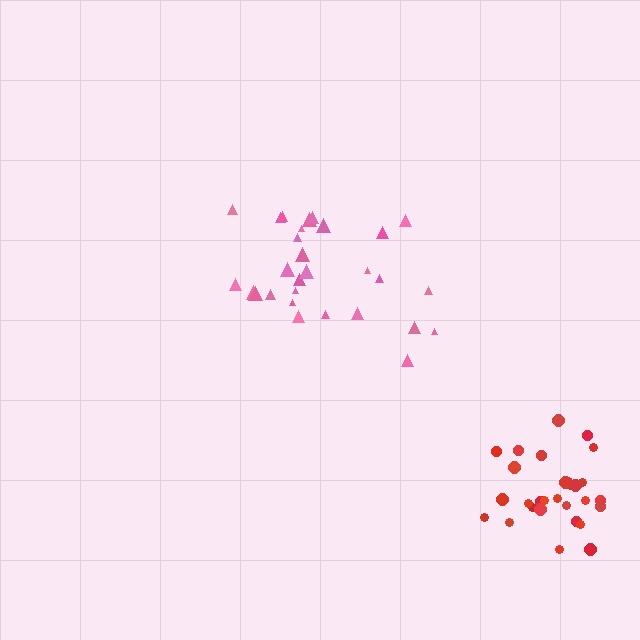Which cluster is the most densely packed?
Red.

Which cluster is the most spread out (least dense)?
Pink.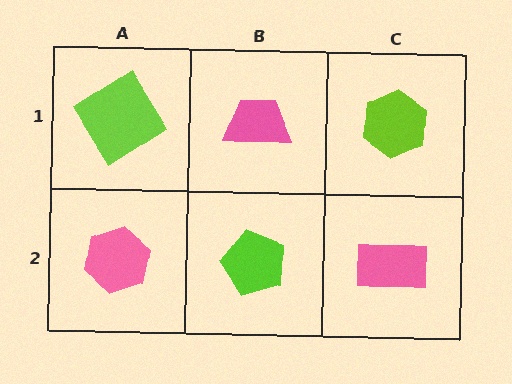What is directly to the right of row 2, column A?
A lime pentagon.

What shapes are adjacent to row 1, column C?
A pink rectangle (row 2, column C), a pink trapezoid (row 1, column B).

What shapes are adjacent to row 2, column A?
A lime diamond (row 1, column A), a lime pentagon (row 2, column B).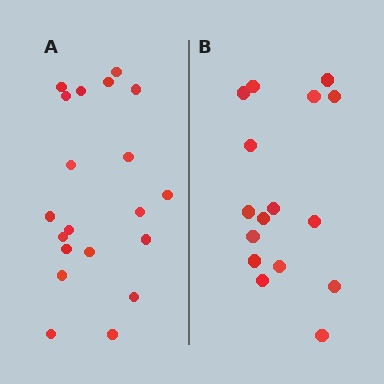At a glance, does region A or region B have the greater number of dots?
Region A (the left region) has more dots.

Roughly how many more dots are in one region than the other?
Region A has about 4 more dots than region B.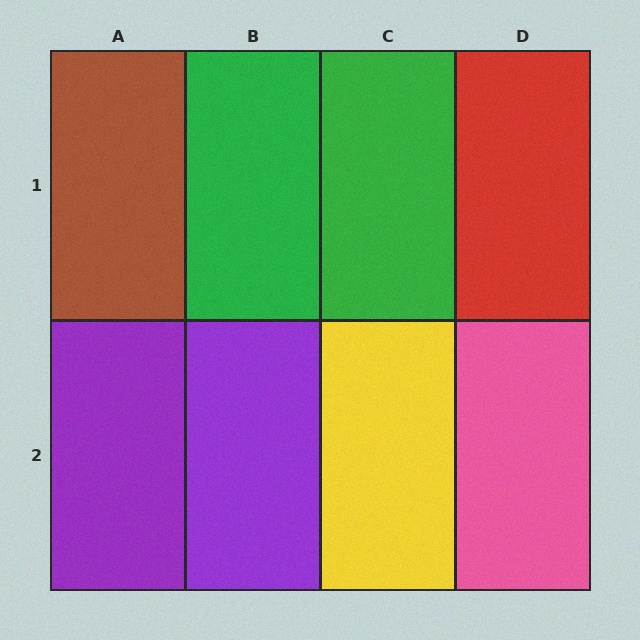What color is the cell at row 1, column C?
Green.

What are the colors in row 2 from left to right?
Purple, purple, yellow, pink.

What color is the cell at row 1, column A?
Brown.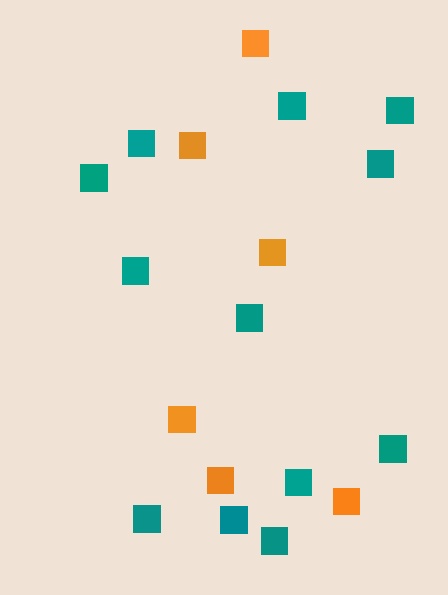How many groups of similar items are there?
There are 2 groups: one group of orange squares (6) and one group of teal squares (12).